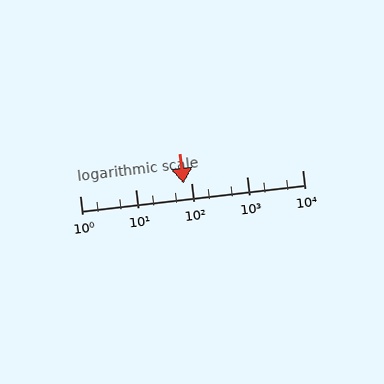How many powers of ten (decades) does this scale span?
The scale spans 4 decades, from 1 to 10000.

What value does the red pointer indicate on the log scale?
The pointer indicates approximately 73.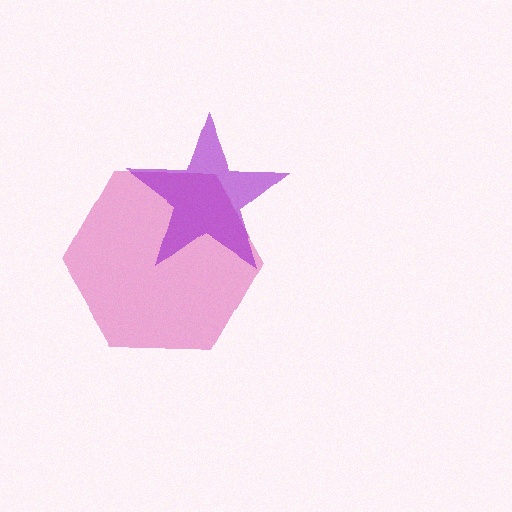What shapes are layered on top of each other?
The layered shapes are: a magenta hexagon, a purple star.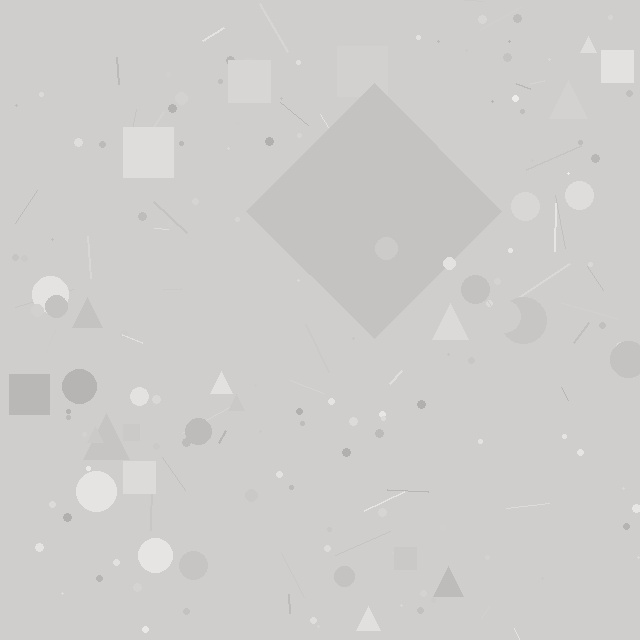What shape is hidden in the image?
A diamond is hidden in the image.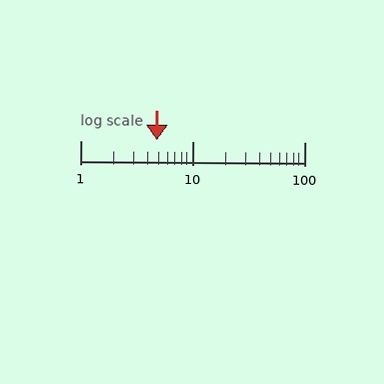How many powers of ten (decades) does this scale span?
The scale spans 2 decades, from 1 to 100.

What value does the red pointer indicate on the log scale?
The pointer indicates approximately 4.8.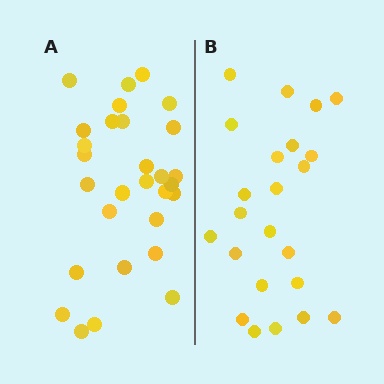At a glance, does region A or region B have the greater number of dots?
Region A (the left region) has more dots.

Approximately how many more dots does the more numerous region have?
Region A has about 6 more dots than region B.